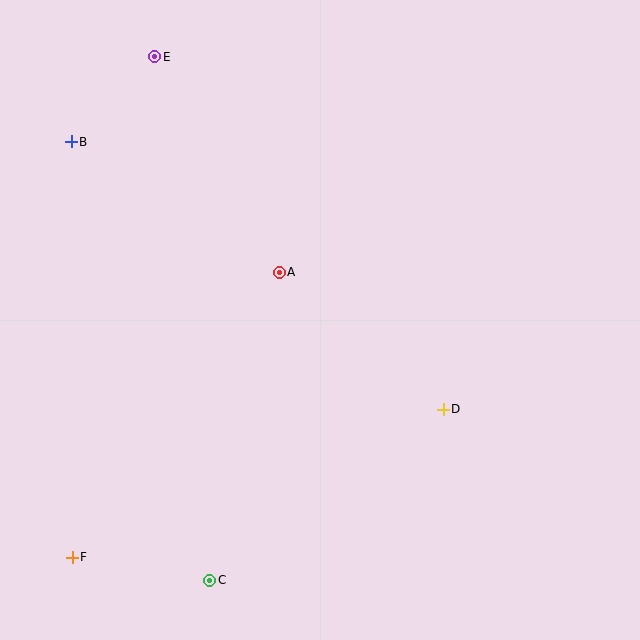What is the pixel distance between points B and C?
The distance between B and C is 460 pixels.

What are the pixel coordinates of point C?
Point C is at (210, 580).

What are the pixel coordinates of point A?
Point A is at (279, 272).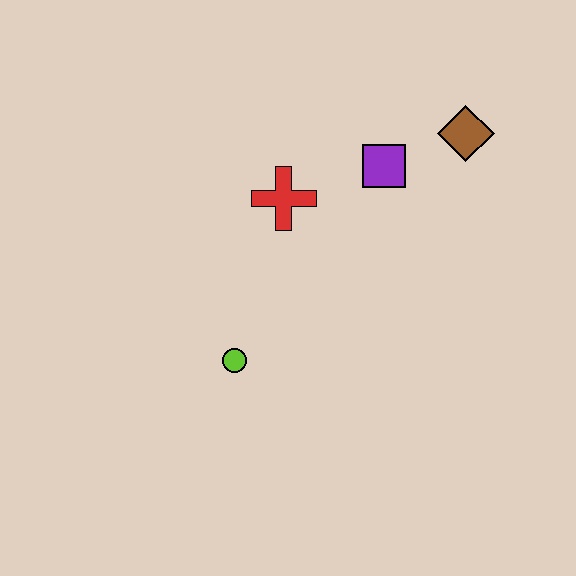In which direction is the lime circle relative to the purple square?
The lime circle is below the purple square.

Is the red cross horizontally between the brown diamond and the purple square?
No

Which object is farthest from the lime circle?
The brown diamond is farthest from the lime circle.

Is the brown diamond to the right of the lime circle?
Yes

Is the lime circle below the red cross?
Yes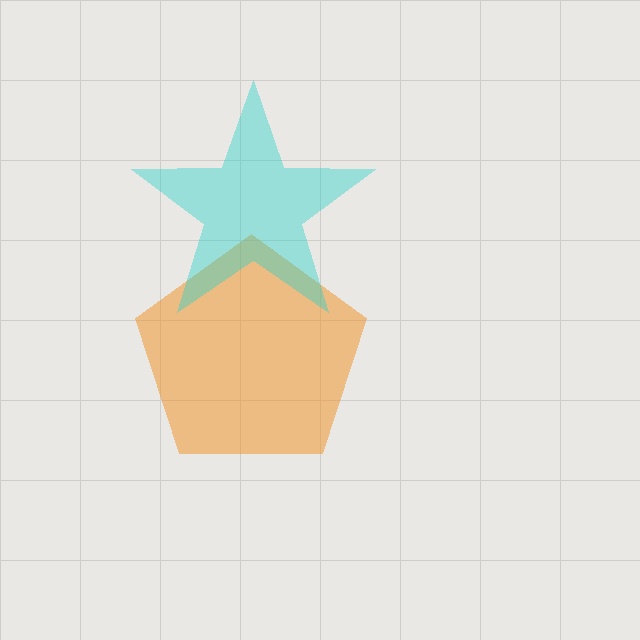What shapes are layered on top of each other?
The layered shapes are: an orange pentagon, a cyan star.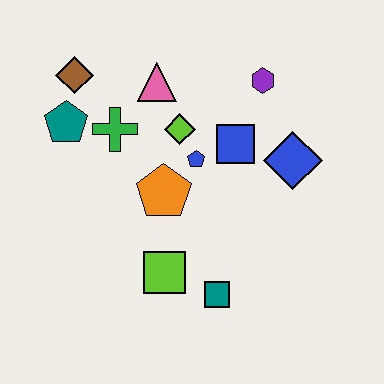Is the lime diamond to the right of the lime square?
Yes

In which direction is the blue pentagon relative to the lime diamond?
The blue pentagon is below the lime diamond.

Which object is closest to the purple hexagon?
The blue square is closest to the purple hexagon.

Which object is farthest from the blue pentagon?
The brown diamond is farthest from the blue pentagon.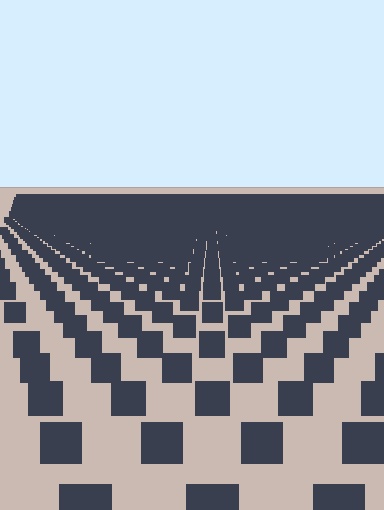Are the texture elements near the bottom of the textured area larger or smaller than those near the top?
Larger. Near the bottom, elements are closer to the viewer and appear at a bigger on-screen size.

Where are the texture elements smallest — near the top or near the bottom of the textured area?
Near the top.